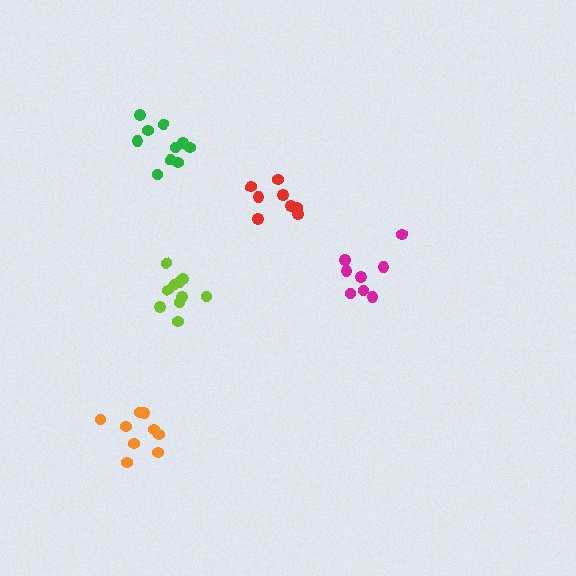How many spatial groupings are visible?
There are 5 spatial groupings.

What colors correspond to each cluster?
The clusters are colored: magenta, green, lime, orange, red.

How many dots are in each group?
Group 1: 8 dots, Group 2: 10 dots, Group 3: 10 dots, Group 4: 9 dots, Group 5: 8 dots (45 total).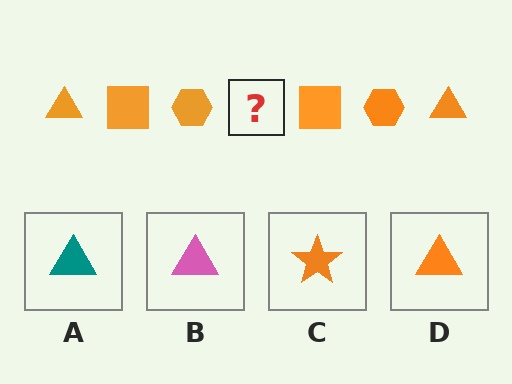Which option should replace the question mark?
Option D.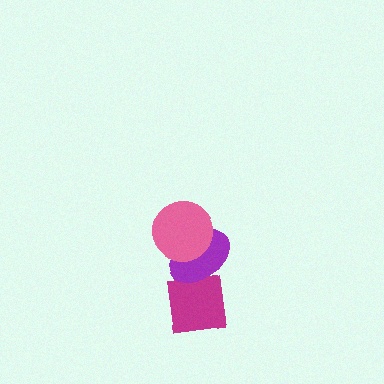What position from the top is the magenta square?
The magenta square is 3rd from the top.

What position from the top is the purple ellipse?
The purple ellipse is 2nd from the top.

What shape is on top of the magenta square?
The purple ellipse is on top of the magenta square.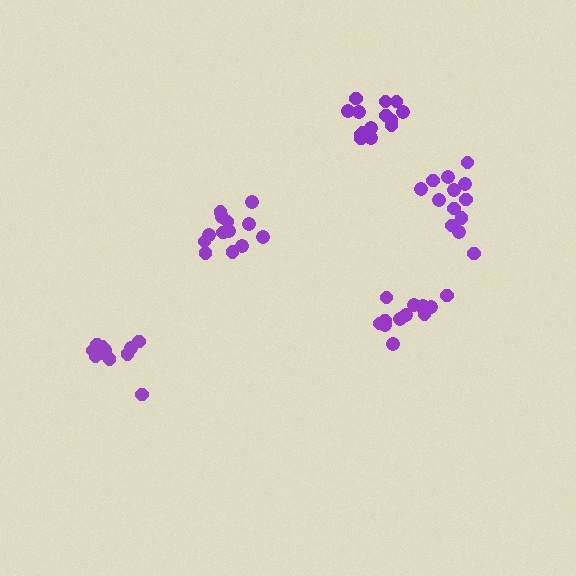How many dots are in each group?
Group 1: 13 dots, Group 2: 14 dots, Group 3: 11 dots, Group 4: 13 dots, Group 5: 13 dots (64 total).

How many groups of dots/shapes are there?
There are 5 groups.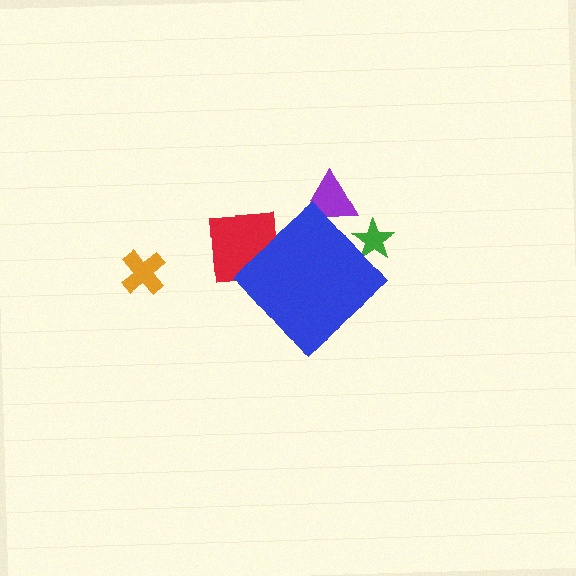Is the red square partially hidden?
Yes, the red square is partially hidden behind the blue diamond.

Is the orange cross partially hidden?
No, the orange cross is fully visible.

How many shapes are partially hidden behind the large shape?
3 shapes are partially hidden.